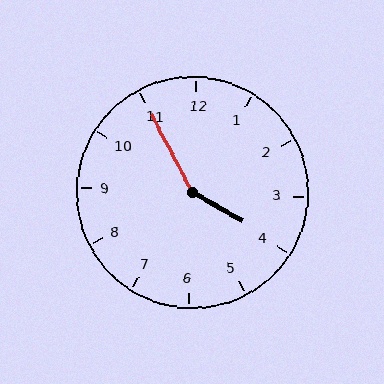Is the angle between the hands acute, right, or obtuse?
It is obtuse.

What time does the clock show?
3:55.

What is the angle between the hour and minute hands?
Approximately 148 degrees.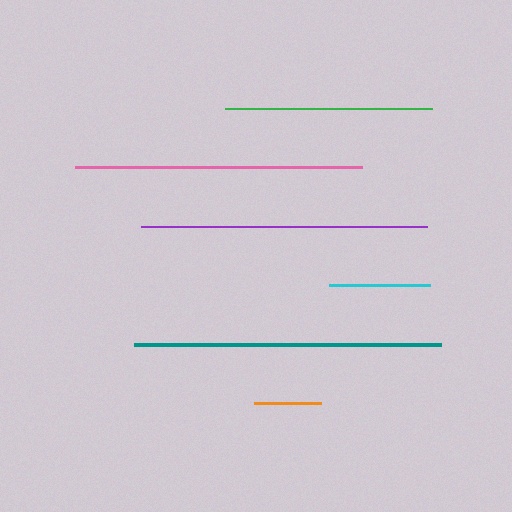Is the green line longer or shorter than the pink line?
The pink line is longer than the green line.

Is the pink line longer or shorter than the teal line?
The teal line is longer than the pink line.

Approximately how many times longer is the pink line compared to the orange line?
The pink line is approximately 4.3 times the length of the orange line.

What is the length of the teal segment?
The teal segment is approximately 307 pixels long.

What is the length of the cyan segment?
The cyan segment is approximately 101 pixels long.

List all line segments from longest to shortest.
From longest to shortest: teal, pink, purple, green, cyan, orange.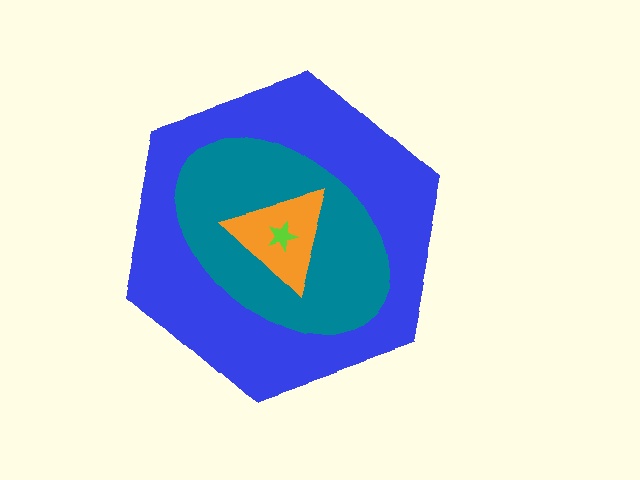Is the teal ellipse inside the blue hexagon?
Yes.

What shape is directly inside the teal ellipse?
The orange triangle.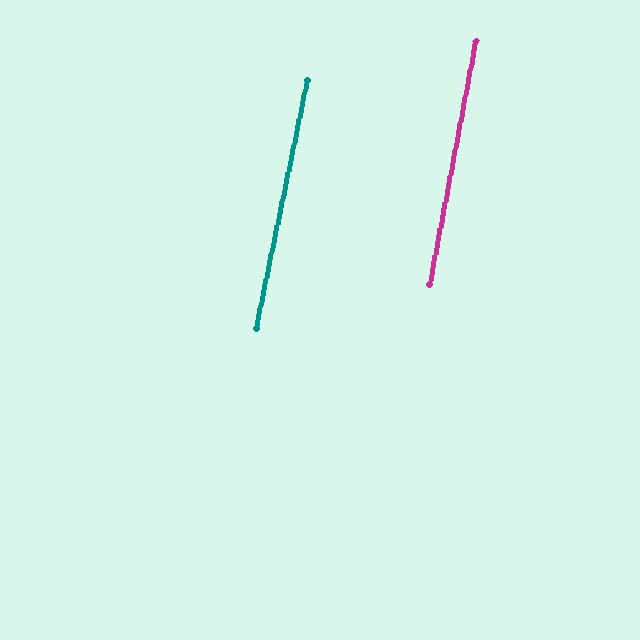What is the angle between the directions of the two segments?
Approximately 1 degree.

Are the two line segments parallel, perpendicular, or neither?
Parallel — their directions differ by only 1.0°.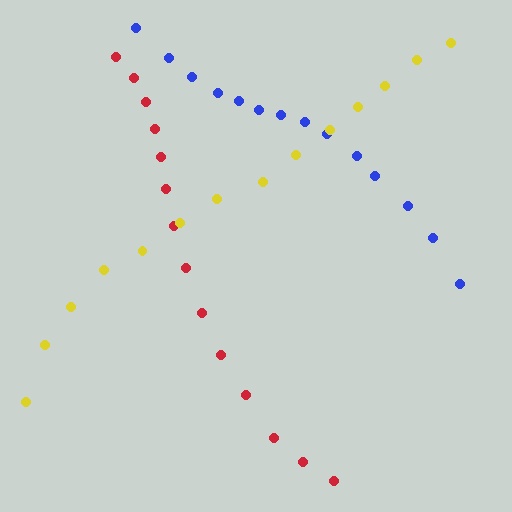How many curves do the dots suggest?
There are 3 distinct paths.